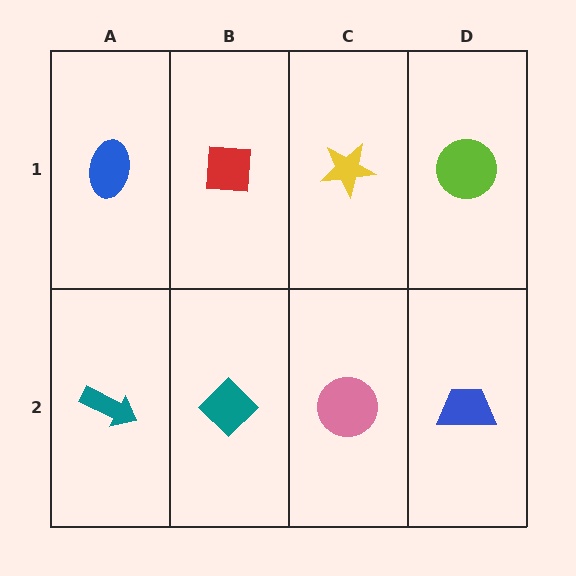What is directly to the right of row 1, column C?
A lime circle.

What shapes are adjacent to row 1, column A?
A teal arrow (row 2, column A), a red square (row 1, column B).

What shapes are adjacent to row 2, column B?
A red square (row 1, column B), a teal arrow (row 2, column A), a pink circle (row 2, column C).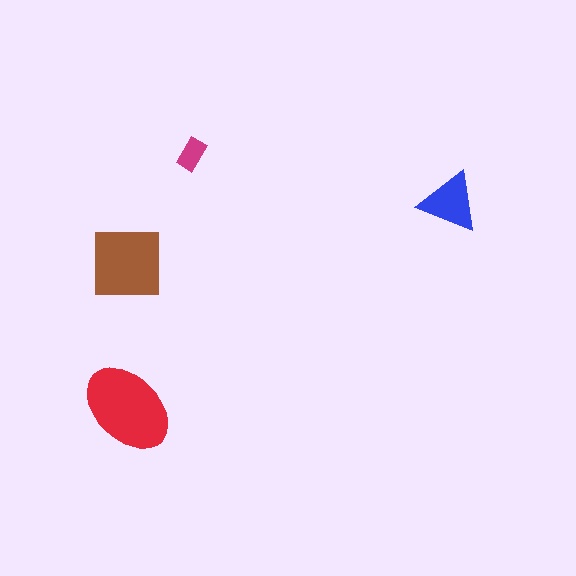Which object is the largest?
The red ellipse.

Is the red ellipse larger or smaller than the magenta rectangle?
Larger.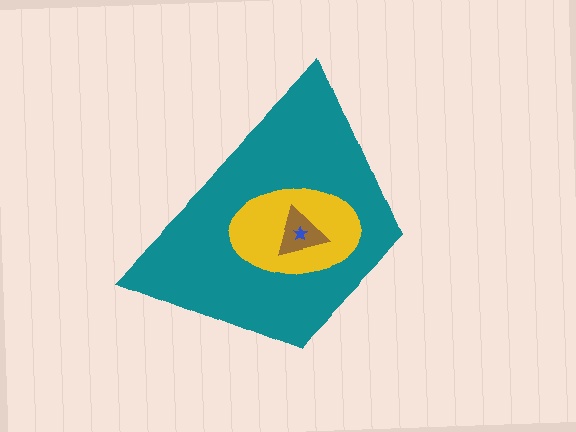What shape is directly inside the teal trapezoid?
The yellow ellipse.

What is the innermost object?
The blue star.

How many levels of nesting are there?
4.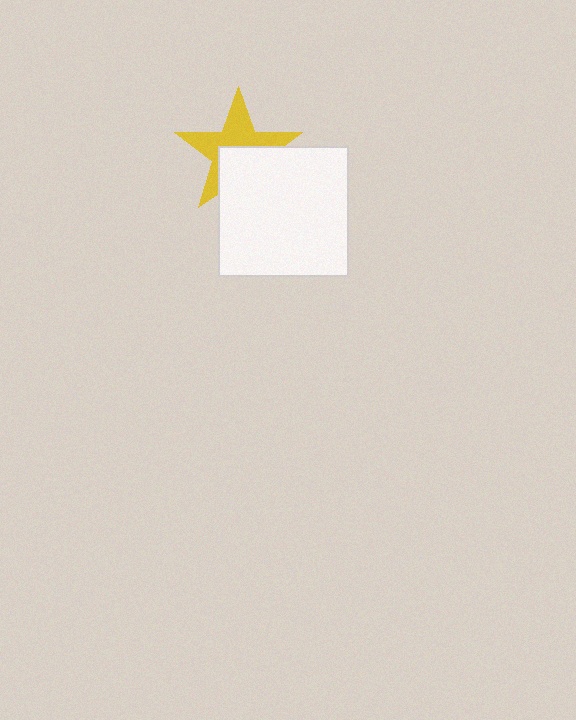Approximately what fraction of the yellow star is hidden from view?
Roughly 44% of the yellow star is hidden behind the white square.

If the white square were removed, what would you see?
You would see the complete yellow star.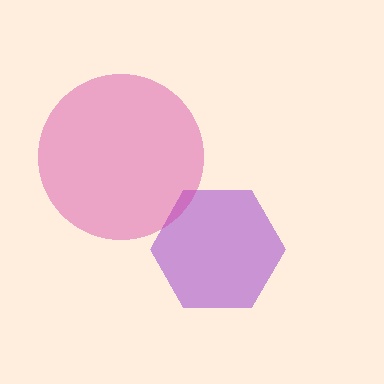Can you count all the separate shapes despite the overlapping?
Yes, there are 2 separate shapes.